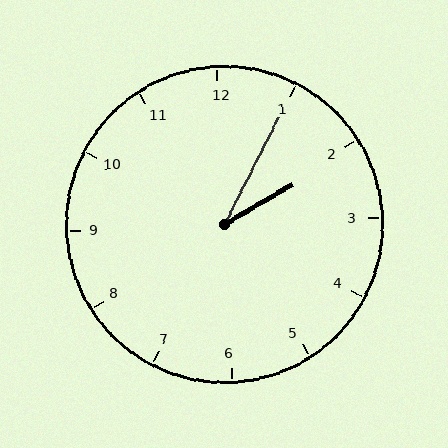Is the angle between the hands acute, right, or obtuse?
It is acute.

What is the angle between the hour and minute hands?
Approximately 32 degrees.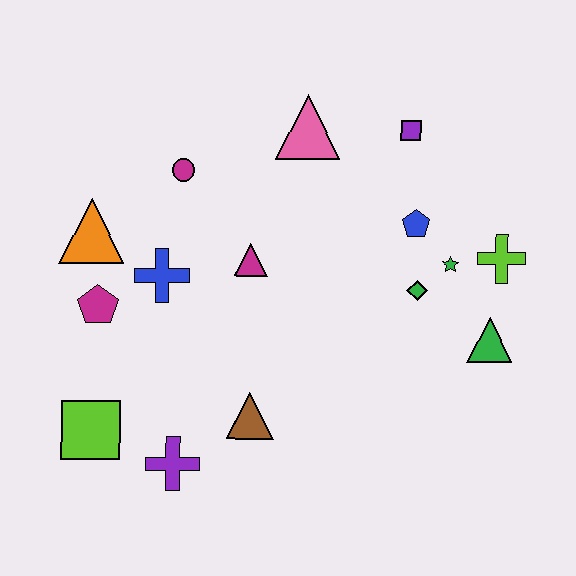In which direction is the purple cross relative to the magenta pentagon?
The purple cross is below the magenta pentagon.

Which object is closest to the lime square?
The purple cross is closest to the lime square.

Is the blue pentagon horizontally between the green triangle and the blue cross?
Yes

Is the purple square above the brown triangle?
Yes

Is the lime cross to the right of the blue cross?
Yes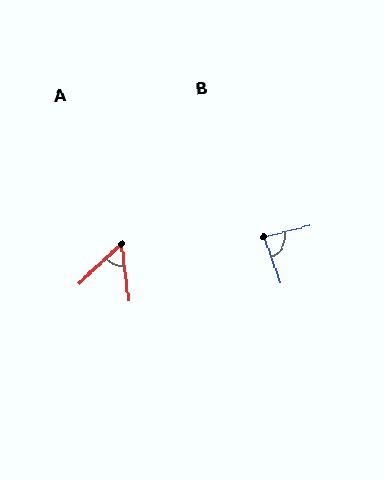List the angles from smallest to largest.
A (55°), B (84°).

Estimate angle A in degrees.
Approximately 55 degrees.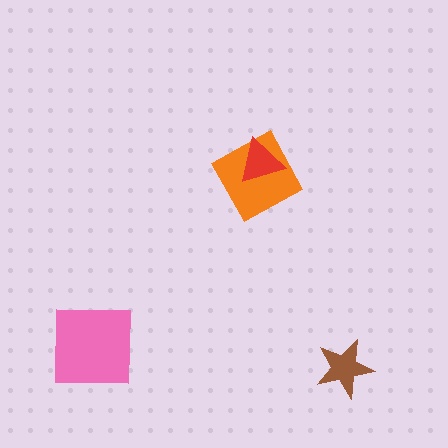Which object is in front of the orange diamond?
The red triangle is in front of the orange diamond.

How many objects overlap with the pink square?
0 objects overlap with the pink square.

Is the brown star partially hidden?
No, no other shape covers it.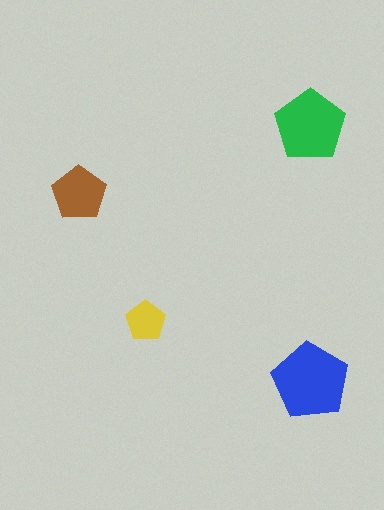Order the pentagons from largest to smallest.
the blue one, the green one, the brown one, the yellow one.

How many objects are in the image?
There are 4 objects in the image.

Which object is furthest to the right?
The blue pentagon is rightmost.